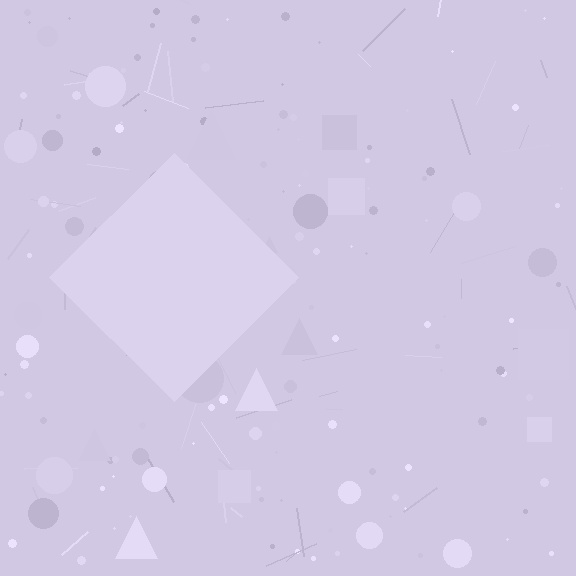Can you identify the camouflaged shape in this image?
The camouflaged shape is a diamond.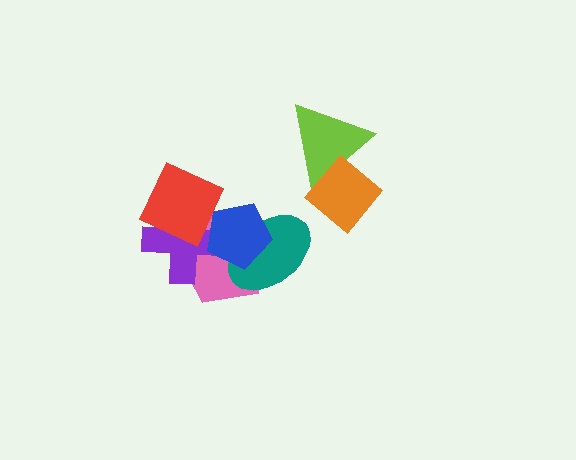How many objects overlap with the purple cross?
3 objects overlap with the purple cross.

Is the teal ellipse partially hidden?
Yes, it is partially covered by another shape.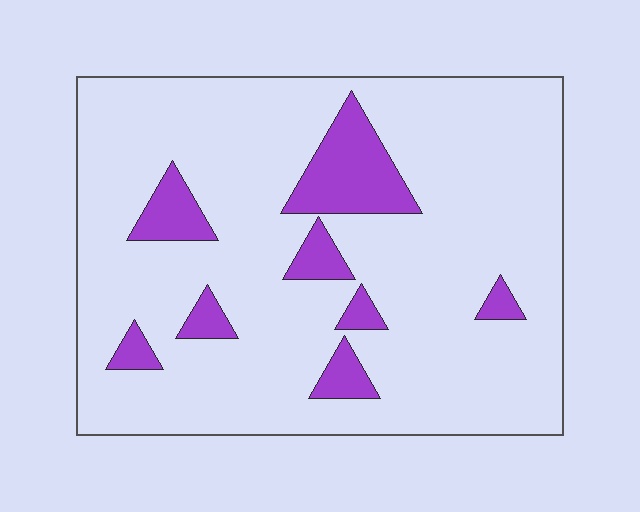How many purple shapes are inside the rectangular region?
8.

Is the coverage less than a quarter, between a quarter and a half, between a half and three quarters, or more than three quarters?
Less than a quarter.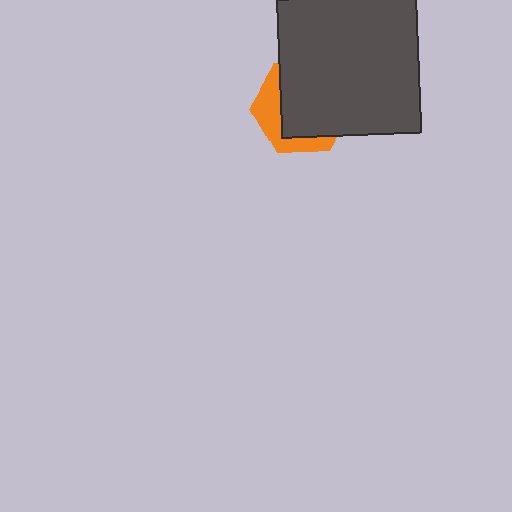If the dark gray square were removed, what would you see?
You would see the complete orange hexagon.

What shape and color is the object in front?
The object in front is a dark gray square.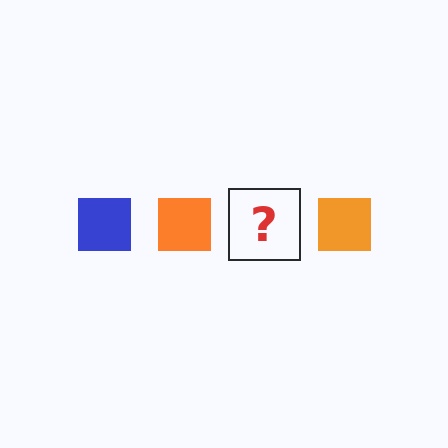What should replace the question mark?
The question mark should be replaced with a blue square.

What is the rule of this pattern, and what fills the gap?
The rule is that the pattern cycles through blue, orange squares. The gap should be filled with a blue square.